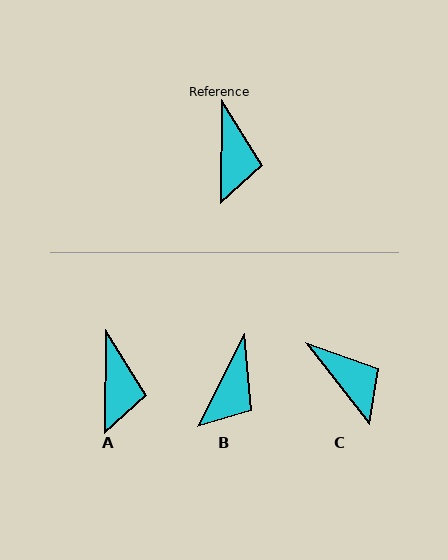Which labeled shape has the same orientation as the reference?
A.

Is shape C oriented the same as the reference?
No, it is off by about 39 degrees.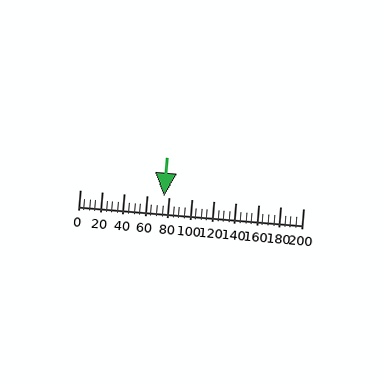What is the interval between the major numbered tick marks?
The major tick marks are spaced 20 units apart.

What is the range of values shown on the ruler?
The ruler shows values from 0 to 200.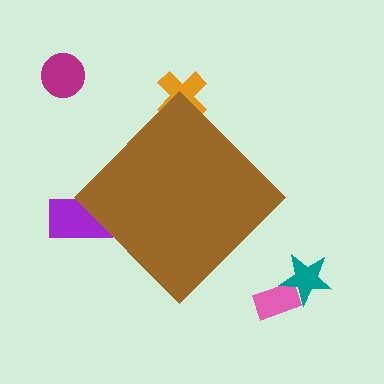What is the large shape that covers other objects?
A brown diamond.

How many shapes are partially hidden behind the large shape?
2 shapes are partially hidden.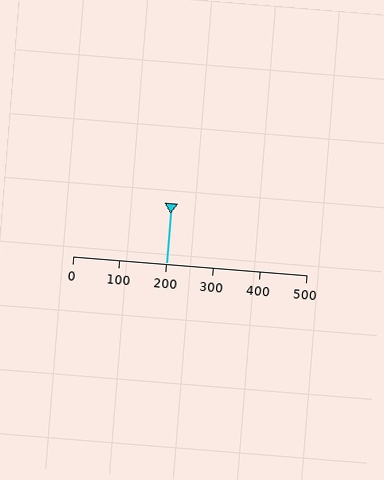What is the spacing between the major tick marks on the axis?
The major ticks are spaced 100 apart.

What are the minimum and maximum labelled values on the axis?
The axis runs from 0 to 500.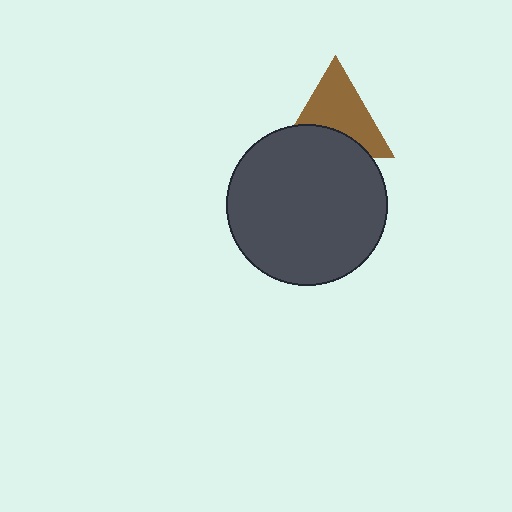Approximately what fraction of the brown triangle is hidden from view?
Roughly 37% of the brown triangle is hidden behind the dark gray circle.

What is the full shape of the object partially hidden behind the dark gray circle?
The partially hidden object is a brown triangle.